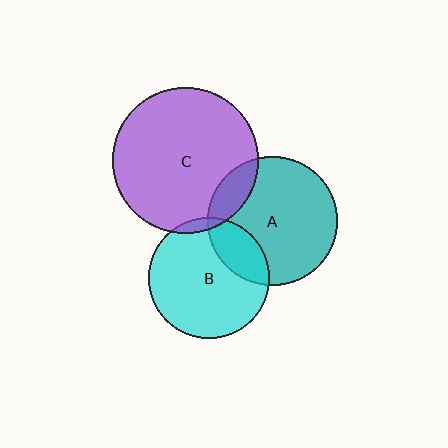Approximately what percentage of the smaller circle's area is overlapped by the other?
Approximately 5%.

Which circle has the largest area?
Circle C (purple).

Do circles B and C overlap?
Yes.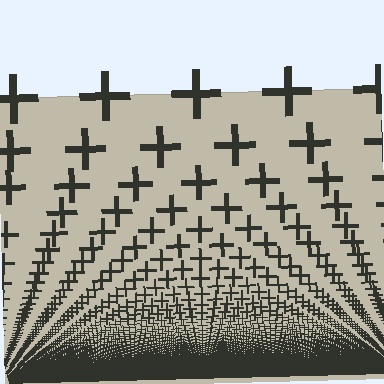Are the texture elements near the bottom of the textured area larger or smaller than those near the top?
Smaller. The gradient is inverted — elements near the bottom are smaller and denser.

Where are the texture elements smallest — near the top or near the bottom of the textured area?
Near the bottom.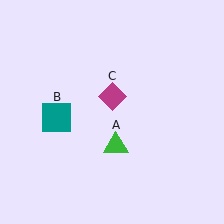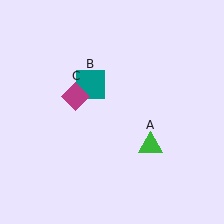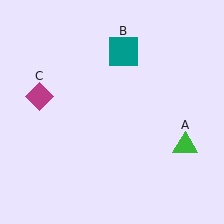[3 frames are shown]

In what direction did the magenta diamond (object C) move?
The magenta diamond (object C) moved left.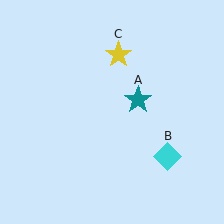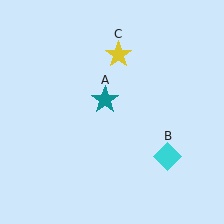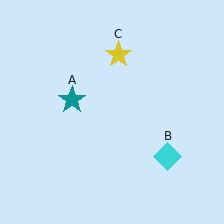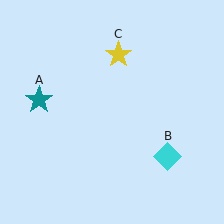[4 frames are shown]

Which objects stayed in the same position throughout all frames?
Cyan diamond (object B) and yellow star (object C) remained stationary.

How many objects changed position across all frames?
1 object changed position: teal star (object A).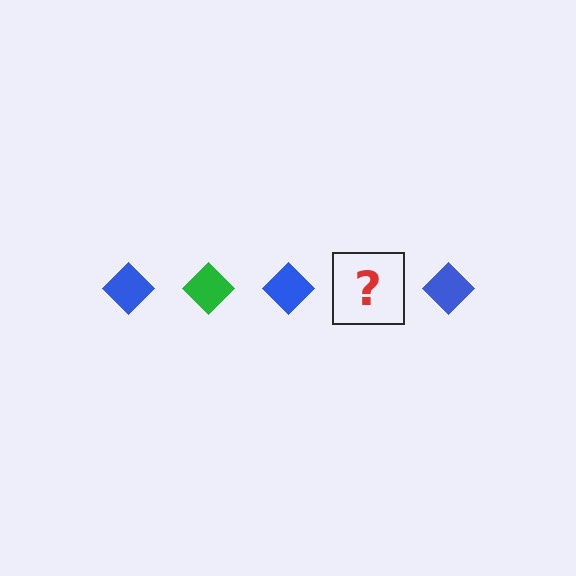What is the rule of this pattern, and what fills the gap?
The rule is that the pattern cycles through blue, green diamonds. The gap should be filled with a green diamond.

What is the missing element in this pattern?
The missing element is a green diamond.